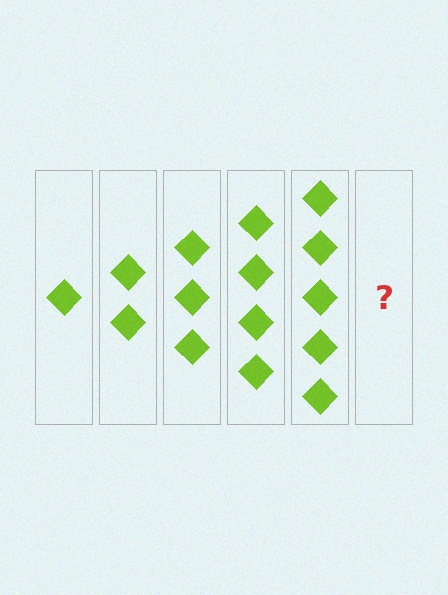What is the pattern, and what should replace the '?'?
The pattern is that each step adds one more diamond. The '?' should be 6 diamonds.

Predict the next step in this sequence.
The next step is 6 diamonds.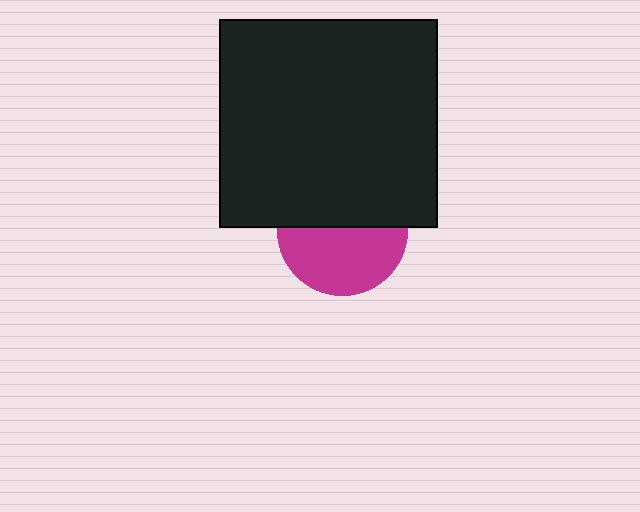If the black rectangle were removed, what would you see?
You would see the complete magenta circle.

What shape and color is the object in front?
The object in front is a black rectangle.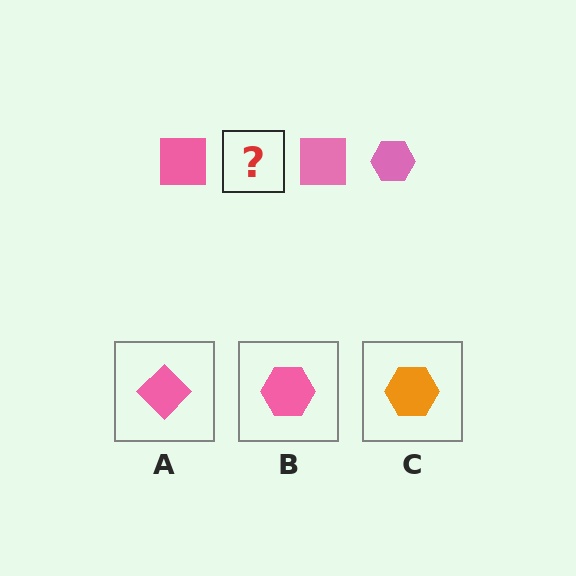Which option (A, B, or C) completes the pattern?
B.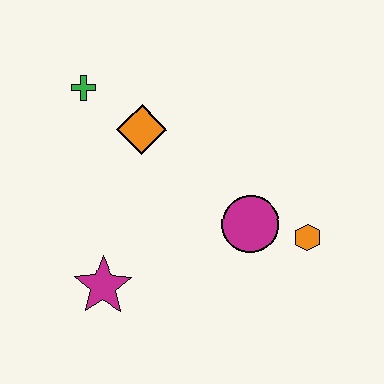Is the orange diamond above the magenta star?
Yes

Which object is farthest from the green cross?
The orange hexagon is farthest from the green cross.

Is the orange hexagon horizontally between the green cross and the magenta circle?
No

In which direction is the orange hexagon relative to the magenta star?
The orange hexagon is to the right of the magenta star.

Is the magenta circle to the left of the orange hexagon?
Yes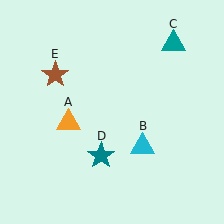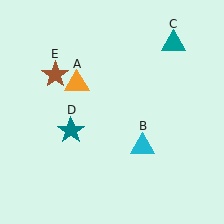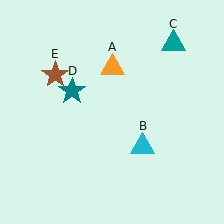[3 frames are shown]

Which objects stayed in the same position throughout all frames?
Cyan triangle (object B) and teal triangle (object C) and brown star (object E) remained stationary.